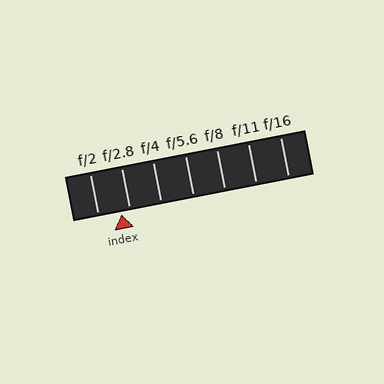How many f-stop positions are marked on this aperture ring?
There are 7 f-stop positions marked.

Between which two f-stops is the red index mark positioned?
The index mark is between f/2 and f/2.8.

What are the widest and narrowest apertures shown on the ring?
The widest aperture shown is f/2 and the narrowest is f/16.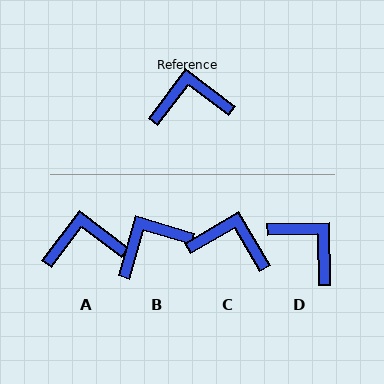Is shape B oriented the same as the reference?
No, it is off by about 21 degrees.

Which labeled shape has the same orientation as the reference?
A.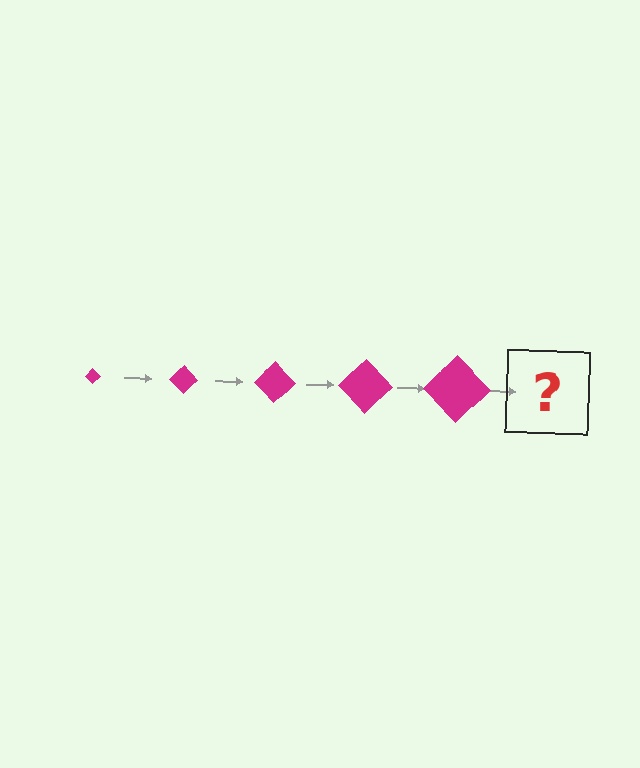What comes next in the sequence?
The next element should be a magenta diamond, larger than the previous one.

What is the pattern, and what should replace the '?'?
The pattern is that the diamond gets progressively larger each step. The '?' should be a magenta diamond, larger than the previous one.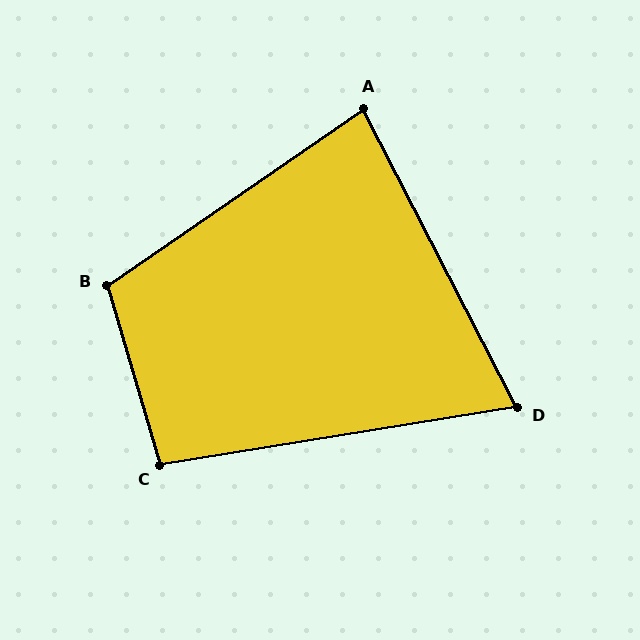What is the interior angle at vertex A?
Approximately 83 degrees (acute).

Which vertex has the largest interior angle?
B, at approximately 108 degrees.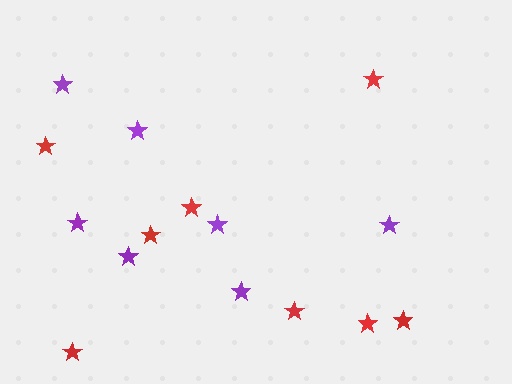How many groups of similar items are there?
There are 2 groups: one group of purple stars (7) and one group of red stars (8).